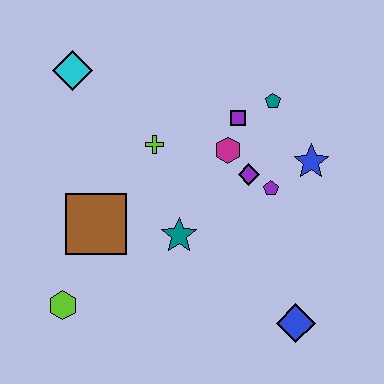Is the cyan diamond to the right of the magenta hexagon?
No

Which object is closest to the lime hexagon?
The brown square is closest to the lime hexagon.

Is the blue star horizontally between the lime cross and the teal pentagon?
No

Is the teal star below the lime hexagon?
No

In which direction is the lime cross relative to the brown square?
The lime cross is above the brown square.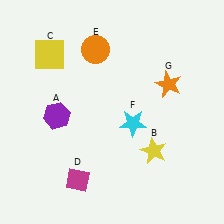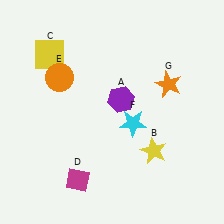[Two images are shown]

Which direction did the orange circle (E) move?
The orange circle (E) moved left.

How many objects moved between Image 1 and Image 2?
2 objects moved between the two images.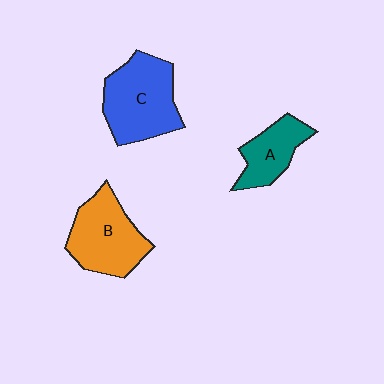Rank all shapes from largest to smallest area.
From largest to smallest: C (blue), B (orange), A (teal).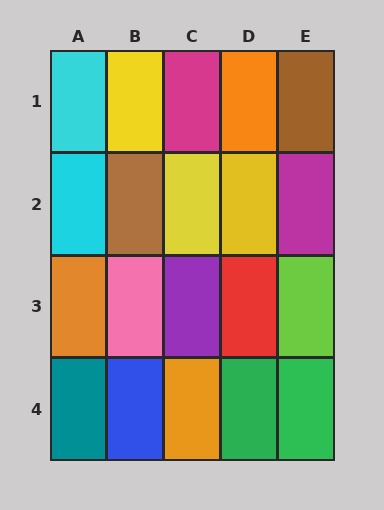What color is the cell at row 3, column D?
Red.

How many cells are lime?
1 cell is lime.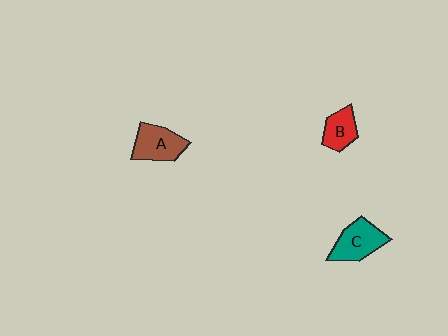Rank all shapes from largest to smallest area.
From largest to smallest: C (teal), A (brown), B (red).